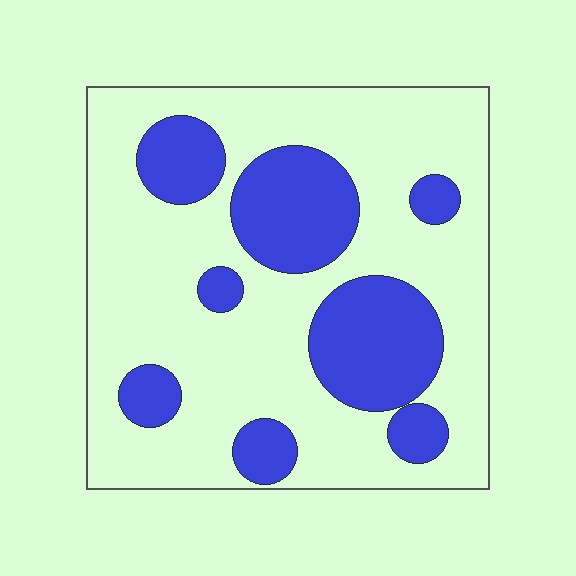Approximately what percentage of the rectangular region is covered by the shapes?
Approximately 30%.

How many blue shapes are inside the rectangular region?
8.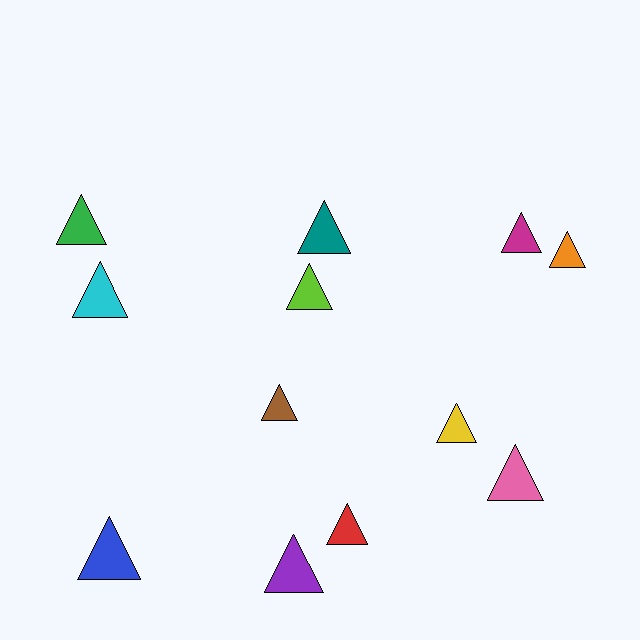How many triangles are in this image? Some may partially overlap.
There are 12 triangles.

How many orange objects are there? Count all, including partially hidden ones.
There is 1 orange object.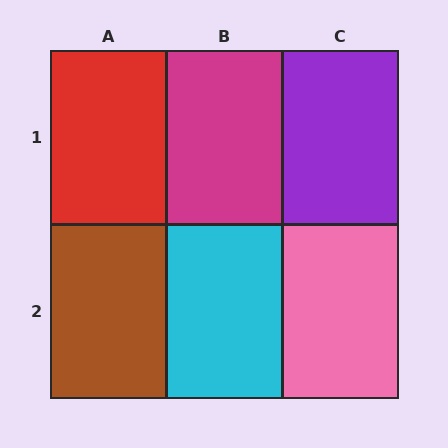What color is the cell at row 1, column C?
Purple.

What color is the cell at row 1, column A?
Red.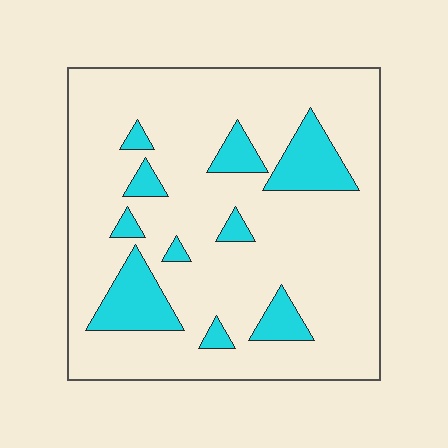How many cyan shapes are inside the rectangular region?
10.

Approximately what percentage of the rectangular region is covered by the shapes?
Approximately 15%.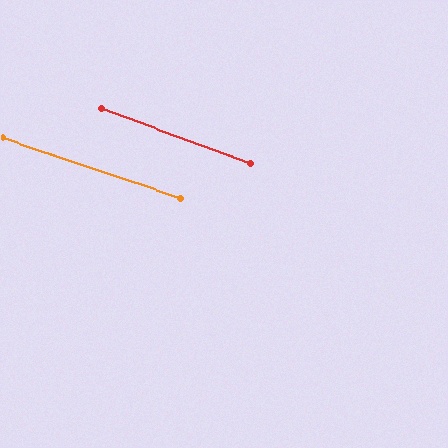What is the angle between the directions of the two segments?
Approximately 2 degrees.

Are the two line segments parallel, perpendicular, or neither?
Parallel — their directions differ by only 1.5°.